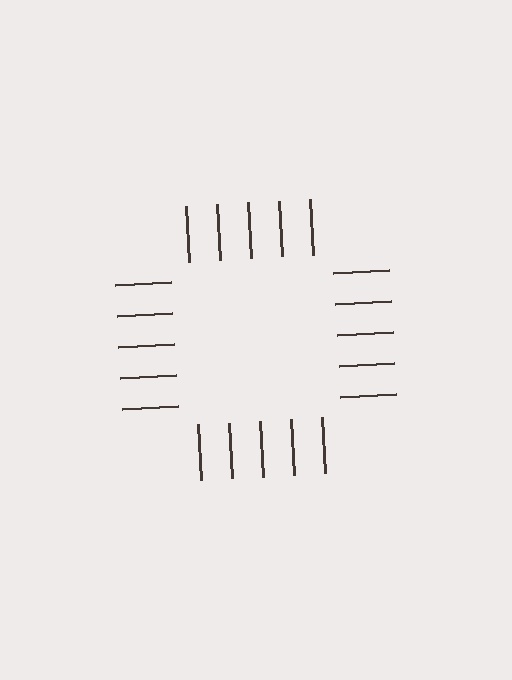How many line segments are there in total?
20 — 5 along each of the 4 edges.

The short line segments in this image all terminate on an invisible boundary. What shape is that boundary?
An illusory square — the line segments terminate on its edges but no continuous stroke is drawn.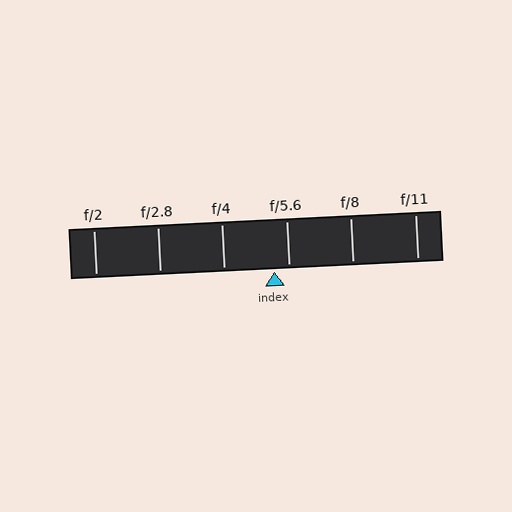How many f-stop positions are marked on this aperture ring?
There are 6 f-stop positions marked.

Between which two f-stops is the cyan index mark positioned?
The index mark is between f/4 and f/5.6.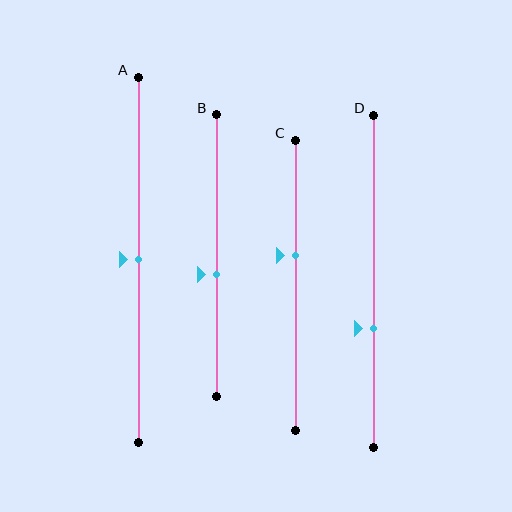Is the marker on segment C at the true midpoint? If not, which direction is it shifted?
No, the marker on segment C is shifted upward by about 10% of the segment length.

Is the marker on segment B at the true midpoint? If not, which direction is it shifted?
No, the marker on segment B is shifted downward by about 7% of the segment length.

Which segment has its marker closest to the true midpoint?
Segment A has its marker closest to the true midpoint.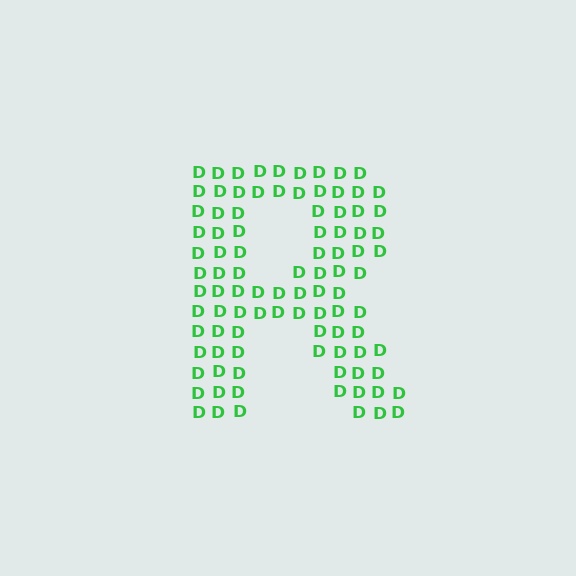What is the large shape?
The large shape is the letter R.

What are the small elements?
The small elements are letter D's.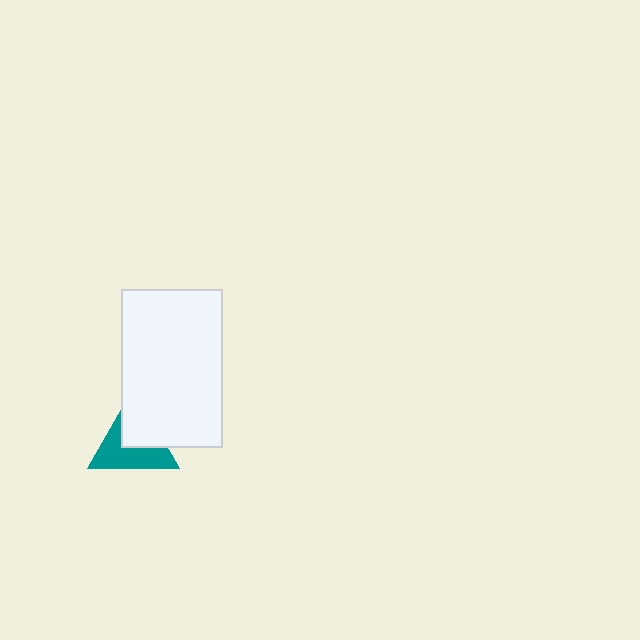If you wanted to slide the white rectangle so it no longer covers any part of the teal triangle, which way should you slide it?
Slide it toward the upper-right — that is the most direct way to separate the two shapes.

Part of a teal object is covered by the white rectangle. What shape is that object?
It is a triangle.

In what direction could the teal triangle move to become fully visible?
The teal triangle could move toward the lower-left. That would shift it out from behind the white rectangle entirely.